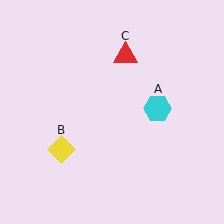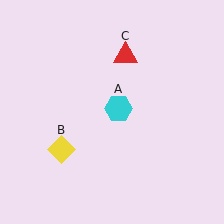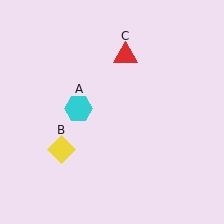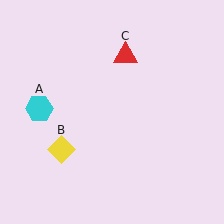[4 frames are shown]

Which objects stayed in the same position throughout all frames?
Yellow diamond (object B) and red triangle (object C) remained stationary.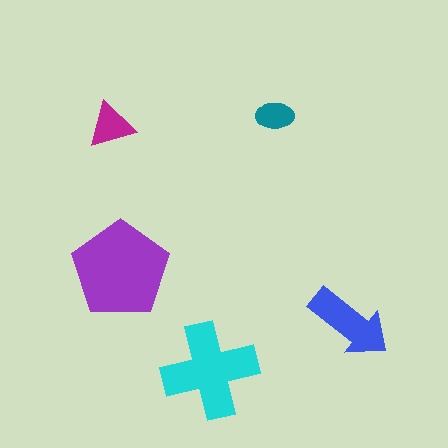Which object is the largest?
The purple pentagon.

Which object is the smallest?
The teal ellipse.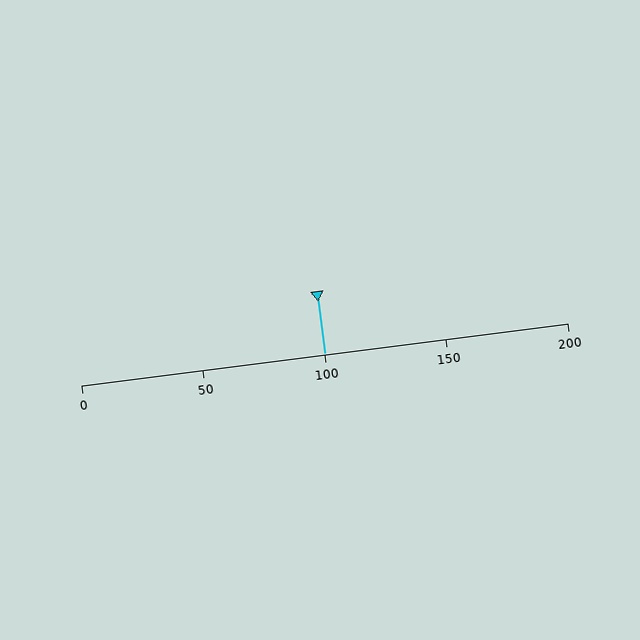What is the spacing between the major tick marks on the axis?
The major ticks are spaced 50 apart.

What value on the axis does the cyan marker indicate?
The marker indicates approximately 100.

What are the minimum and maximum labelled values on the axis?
The axis runs from 0 to 200.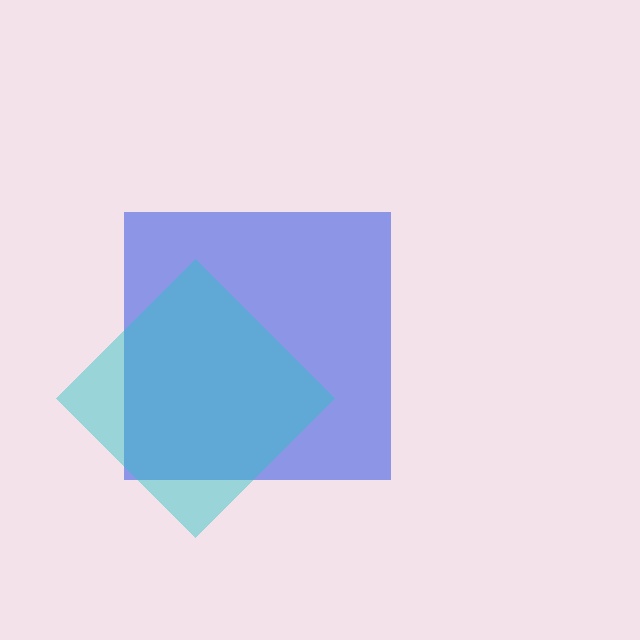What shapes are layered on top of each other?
The layered shapes are: a blue square, a cyan diamond.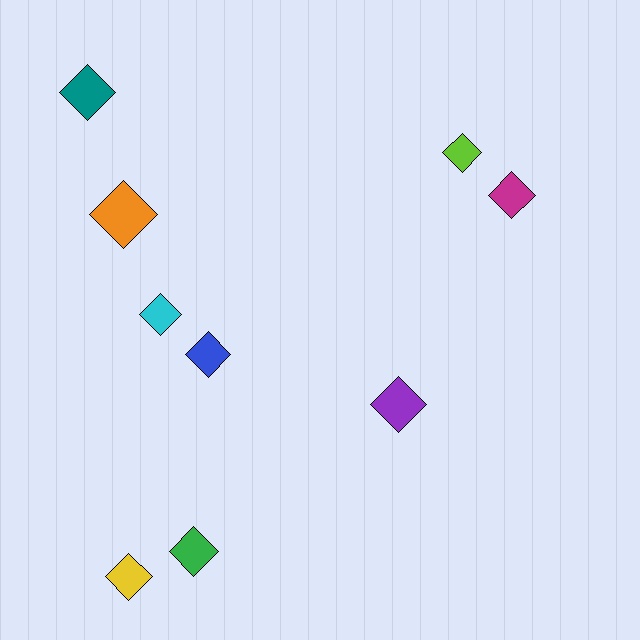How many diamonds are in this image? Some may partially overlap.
There are 9 diamonds.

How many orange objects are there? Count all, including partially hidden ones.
There is 1 orange object.